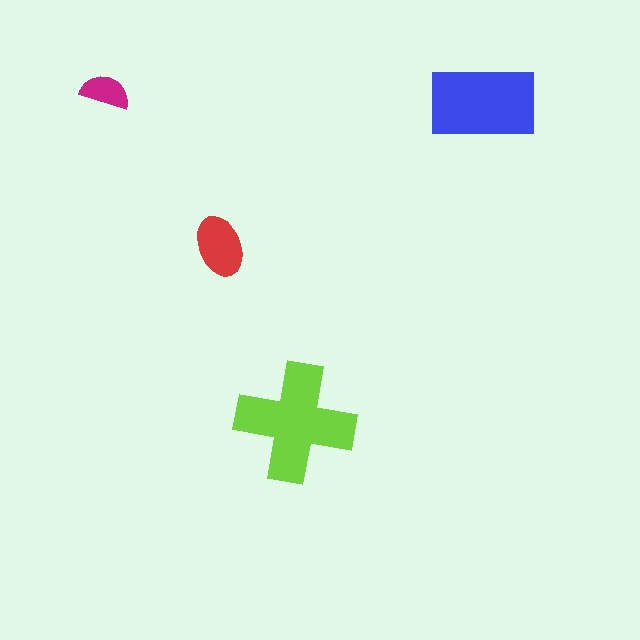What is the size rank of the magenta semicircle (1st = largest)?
4th.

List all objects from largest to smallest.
The lime cross, the blue rectangle, the red ellipse, the magenta semicircle.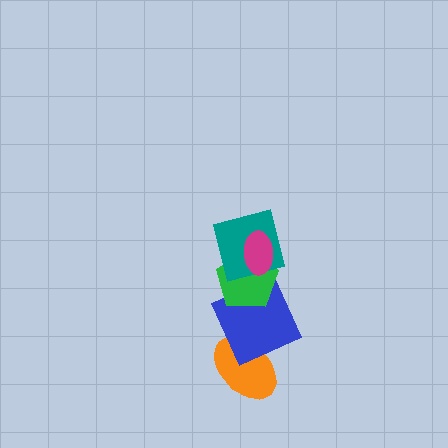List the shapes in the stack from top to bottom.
From top to bottom: the magenta ellipse, the teal square, the green pentagon, the blue square, the orange ellipse.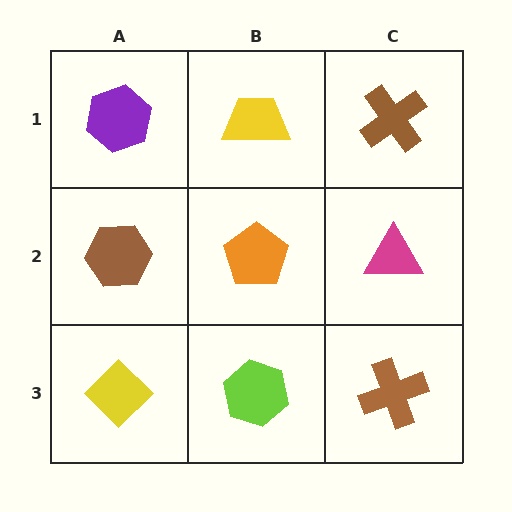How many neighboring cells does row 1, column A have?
2.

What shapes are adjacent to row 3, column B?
An orange pentagon (row 2, column B), a yellow diamond (row 3, column A), a brown cross (row 3, column C).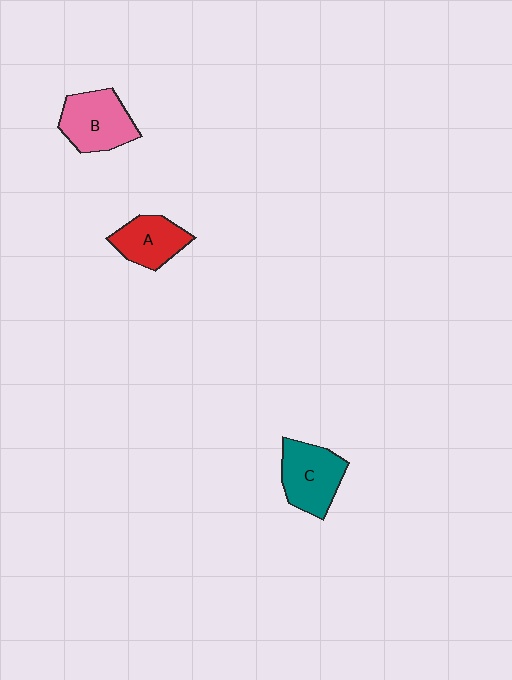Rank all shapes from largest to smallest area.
From largest to smallest: B (pink), C (teal), A (red).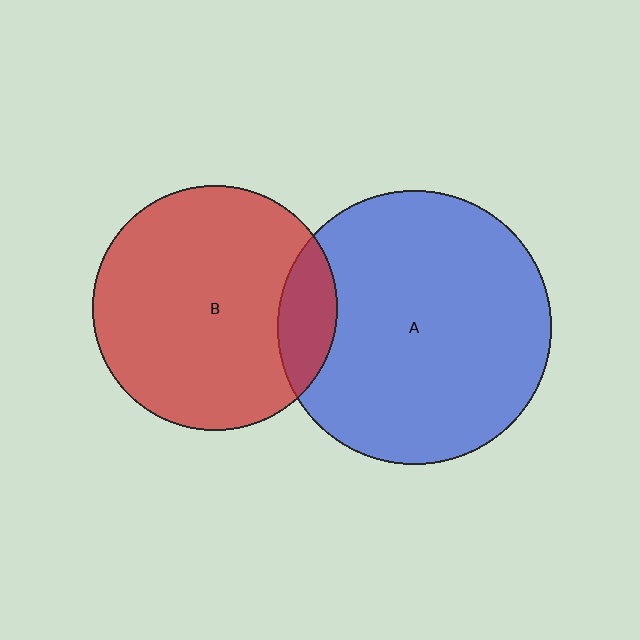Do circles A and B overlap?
Yes.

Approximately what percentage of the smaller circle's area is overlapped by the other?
Approximately 15%.